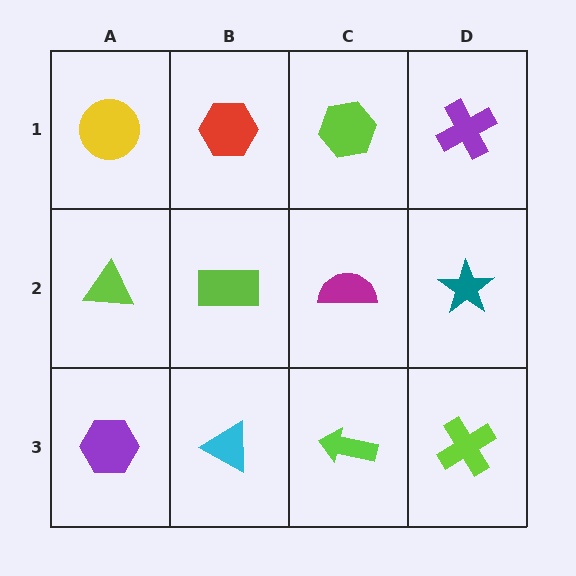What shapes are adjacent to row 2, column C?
A lime hexagon (row 1, column C), a lime arrow (row 3, column C), a lime rectangle (row 2, column B), a teal star (row 2, column D).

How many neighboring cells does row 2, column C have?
4.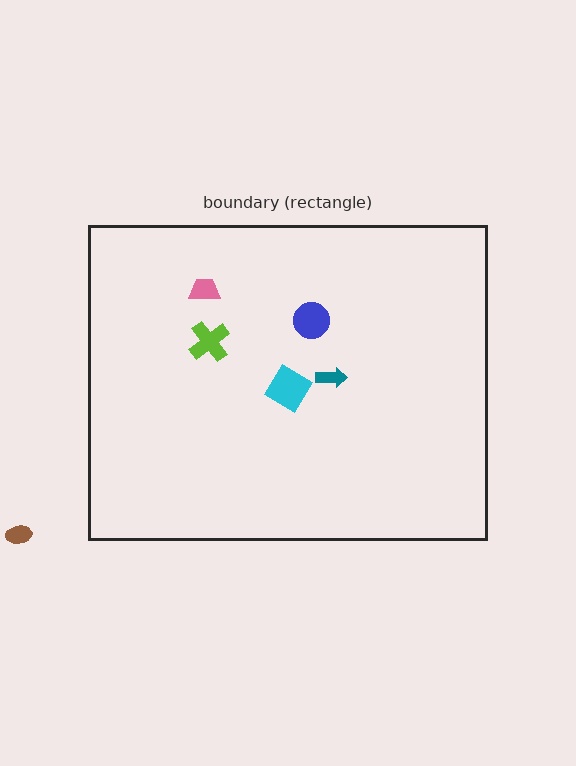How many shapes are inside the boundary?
5 inside, 1 outside.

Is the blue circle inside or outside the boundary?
Inside.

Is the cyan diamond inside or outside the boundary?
Inside.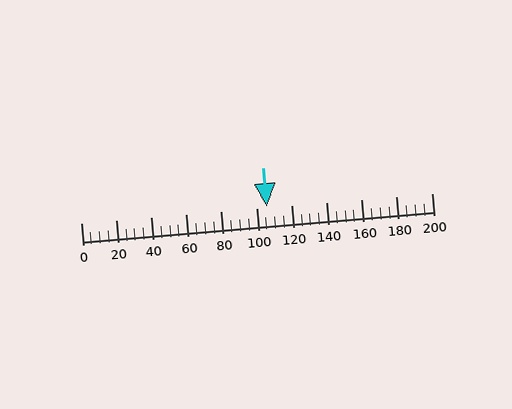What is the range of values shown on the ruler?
The ruler shows values from 0 to 200.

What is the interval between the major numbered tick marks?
The major tick marks are spaced 20 units apart.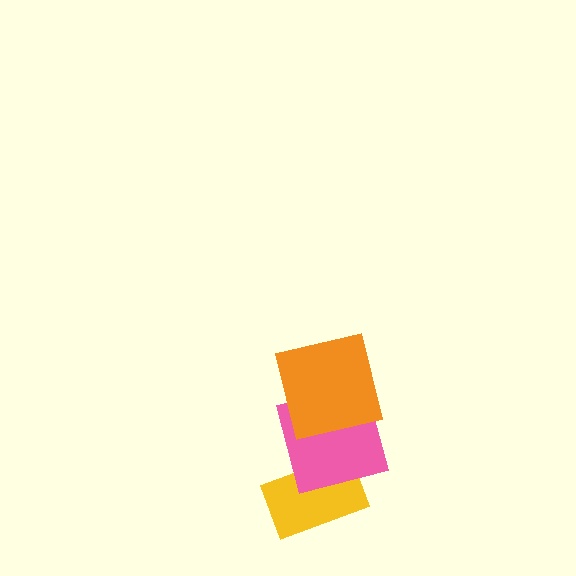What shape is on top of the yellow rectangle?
The pink square is on top of the yellow rectangle.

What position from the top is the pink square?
The pink square is 2nd from the top.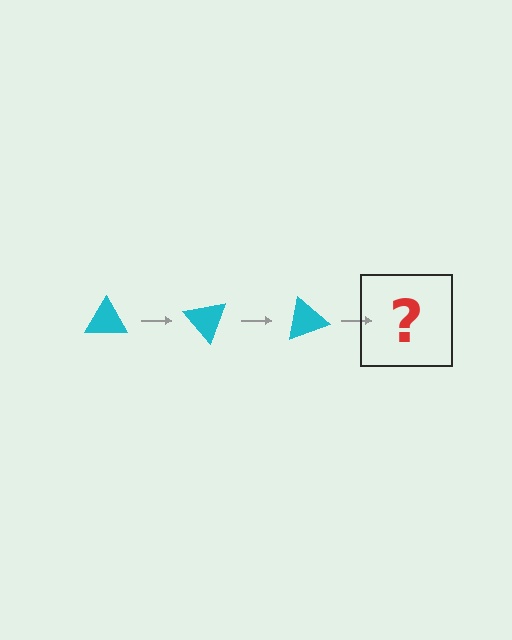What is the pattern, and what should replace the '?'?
The pattern is that the triangle rotates 50 degrees each step. The '?' should be a cyan triangle rotated 150 degrees.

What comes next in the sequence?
The next element should be a cyan triangle rotated 150 degrees.